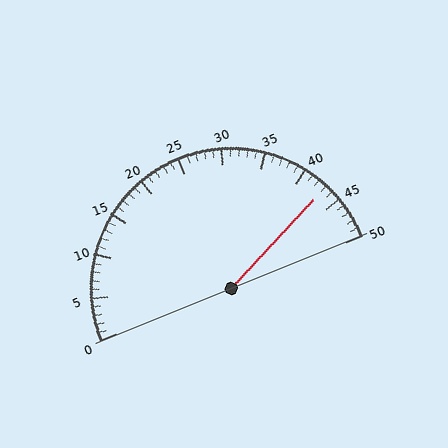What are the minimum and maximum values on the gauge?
The gauge ranges from 0 to 50.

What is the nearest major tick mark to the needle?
The nearest major tick mark is 45.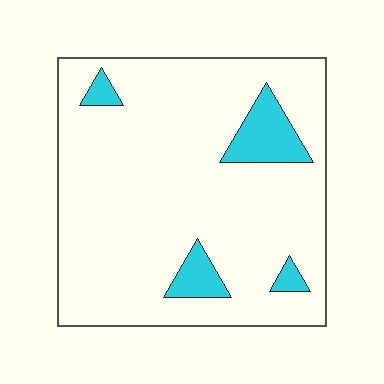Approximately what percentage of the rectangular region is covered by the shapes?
Approximately 10%.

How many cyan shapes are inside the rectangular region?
4.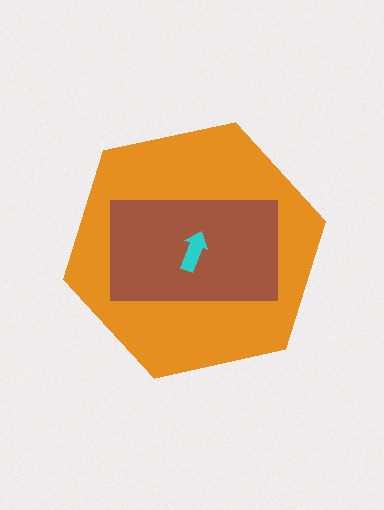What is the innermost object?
The cyan arrow.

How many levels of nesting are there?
3.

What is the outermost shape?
The orange hexagon.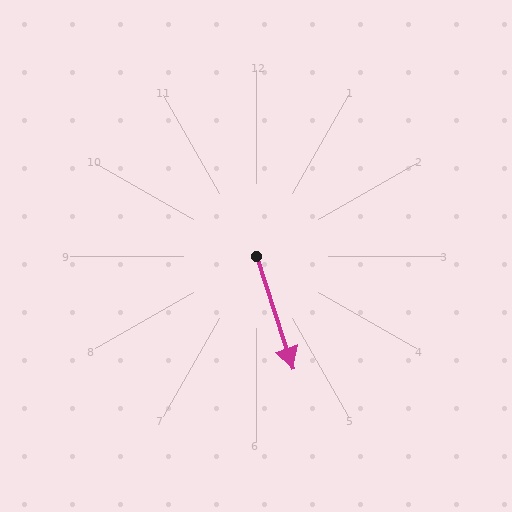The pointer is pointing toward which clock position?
Roughly 5 o'clock.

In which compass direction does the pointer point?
South.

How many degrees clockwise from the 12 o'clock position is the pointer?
Approximately 162 degrees.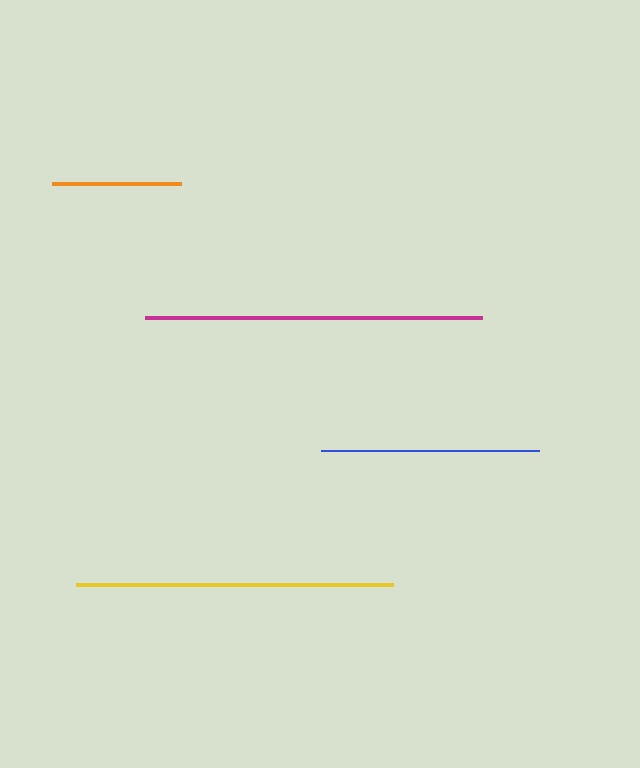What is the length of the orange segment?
The orange segment is approximately 129 pixels long.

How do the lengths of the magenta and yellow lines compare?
The magenta and yellow lines are approximately the same length.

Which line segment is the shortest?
The orange line is the shortest at approximately 129 pixels.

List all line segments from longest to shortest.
From longest to shortest: magenta, yellow, blue, orange.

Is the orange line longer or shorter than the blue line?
The blue line is longer than the orange line.